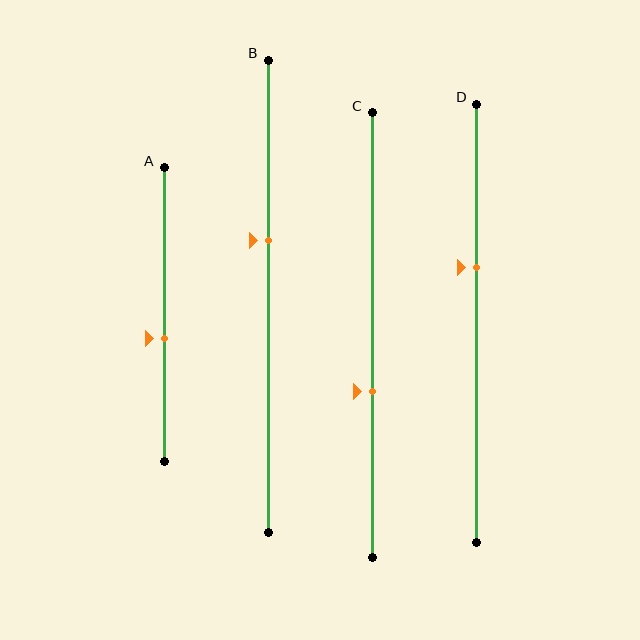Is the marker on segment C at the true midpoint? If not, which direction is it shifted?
No, the marker on segment C is shifted downward by about 13% of the segment length.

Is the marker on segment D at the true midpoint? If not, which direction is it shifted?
No, the marker on segment D is shifted upward by about 13% of the segment length.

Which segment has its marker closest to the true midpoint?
Segment A has its marker closest to the true midpoint.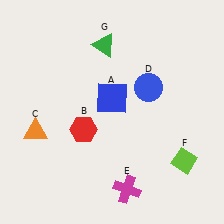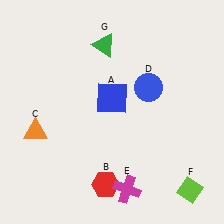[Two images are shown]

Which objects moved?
The objects that moved are: the red hexagon (B), the lime diamond (F).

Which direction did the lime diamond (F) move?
The lime diamond (F) moved down.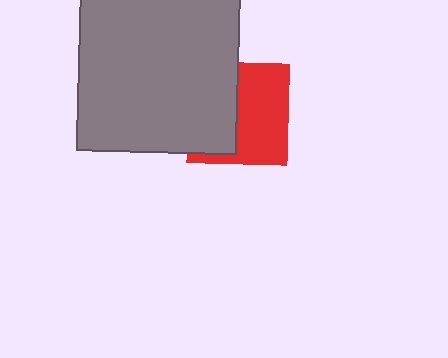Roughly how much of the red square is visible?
About half of it is visible (roughly 55%).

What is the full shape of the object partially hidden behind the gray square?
The partially hidden object is a red square.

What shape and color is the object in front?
The object in front is a gray square.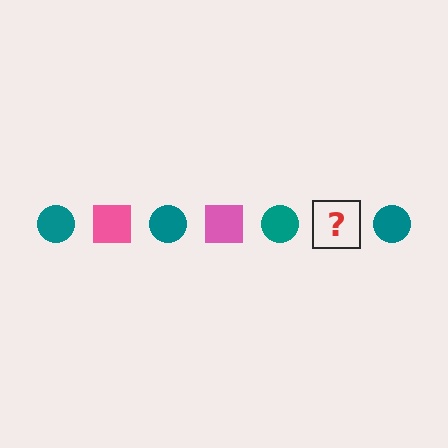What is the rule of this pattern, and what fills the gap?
The rule is that the pattern alternates between teal circle and pink square. The gap should be filled with a pink square.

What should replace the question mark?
The question mark should be replaced with a pink square.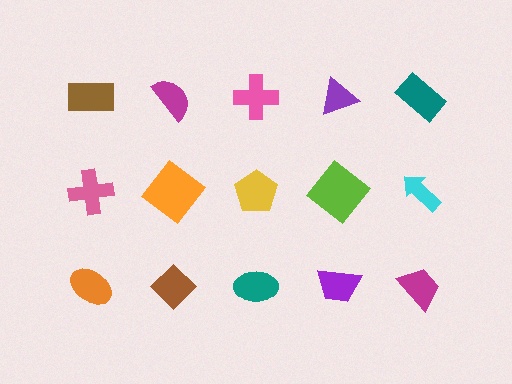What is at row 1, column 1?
A brown rectangle.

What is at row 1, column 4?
A purple triangle.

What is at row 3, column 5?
A magenta trapezoid.